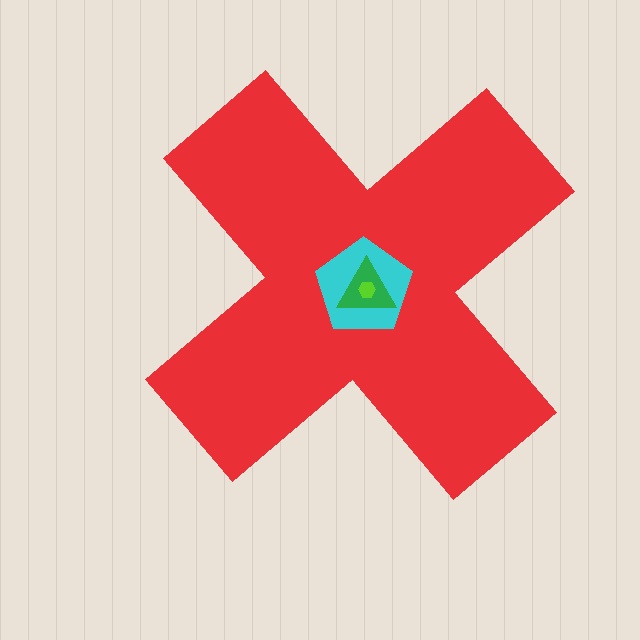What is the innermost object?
The lime hexagon.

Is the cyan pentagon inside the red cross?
Yes.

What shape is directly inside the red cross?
The cyan pentagon.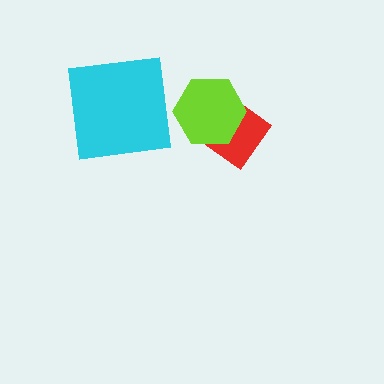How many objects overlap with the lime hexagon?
1 object overlaps with the lime hexagon.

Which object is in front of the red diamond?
The lime hexagon is in front of the red diamond.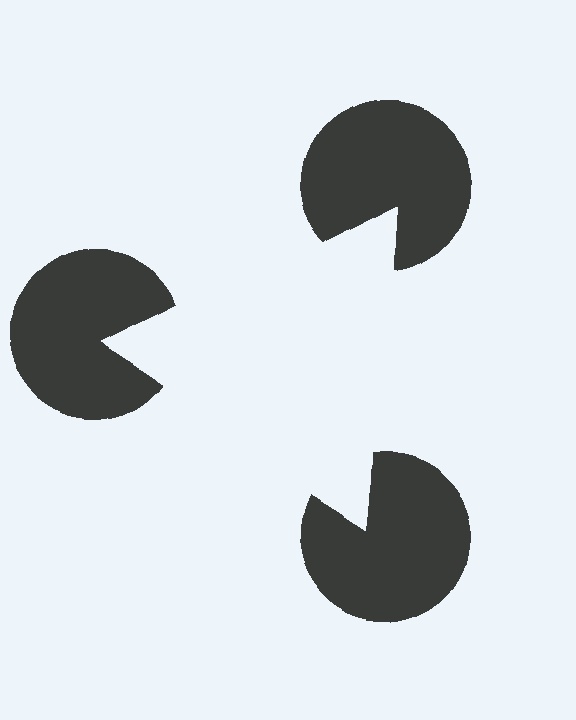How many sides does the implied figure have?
3 sides.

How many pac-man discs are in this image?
There are 3 — one at each vertex of the illusory triangle.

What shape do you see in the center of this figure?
An illusory triangle — its edges are inferred from the aligned wedge cuts in the pac-man discs, not physically drawn.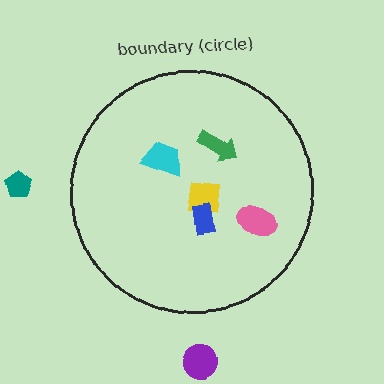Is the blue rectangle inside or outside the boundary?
Inside.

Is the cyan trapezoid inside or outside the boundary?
Inside.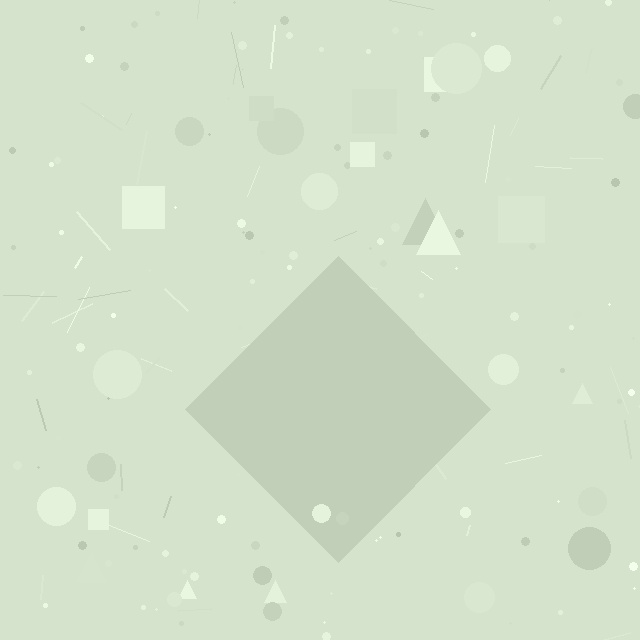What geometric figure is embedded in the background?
A diamond is embedded in the background.